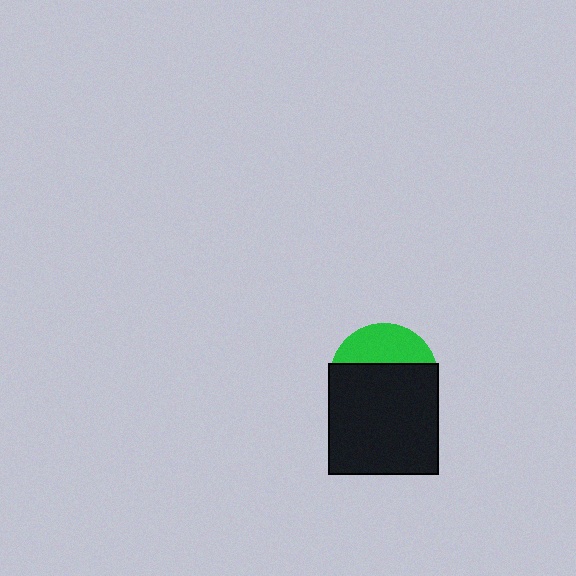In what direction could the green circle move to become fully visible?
The green circle could move up. That would shift it out from behind the black square entirely.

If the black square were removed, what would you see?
You would see the complete green circle.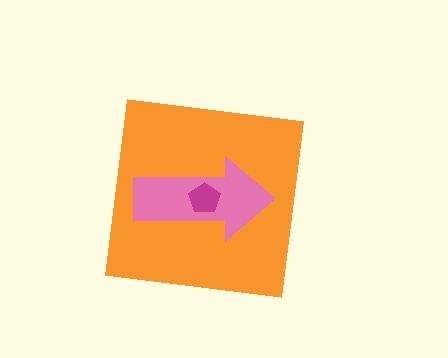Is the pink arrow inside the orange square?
Yes.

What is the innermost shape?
The magenta pentagon.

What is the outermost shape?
The orange square.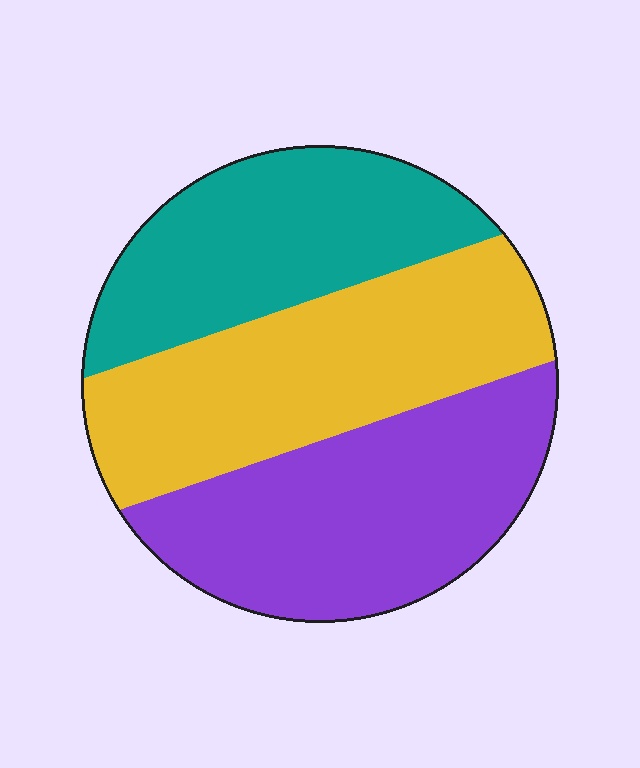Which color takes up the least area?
Teal, at roughly 30%.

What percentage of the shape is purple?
Purple covers 36% of the shape.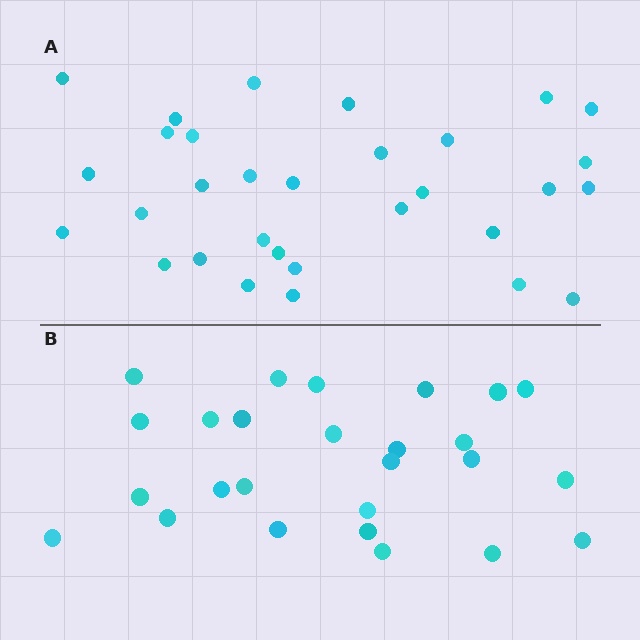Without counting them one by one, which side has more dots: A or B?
Region A (the top region) has more dots.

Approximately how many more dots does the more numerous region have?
Region A has about 5 more dots than region B.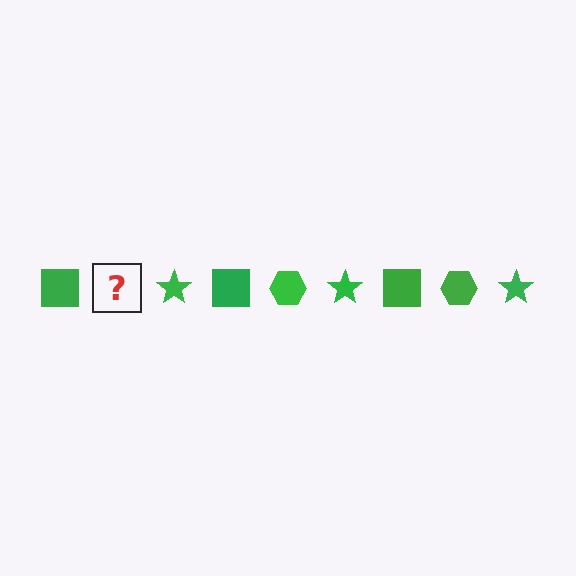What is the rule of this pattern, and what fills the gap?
The rule is that the pattern cycles through square, hexagon, star shapes in green. The gap should be filled with a green hexagon.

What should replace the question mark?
The question mark should be replaced with a green hexagon.